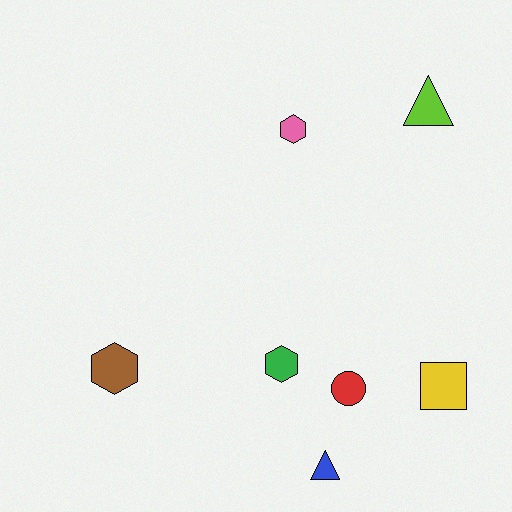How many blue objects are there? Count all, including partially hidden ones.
There is 1 blue object.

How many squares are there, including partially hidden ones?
There is 1 square.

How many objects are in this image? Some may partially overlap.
There are 7 objects.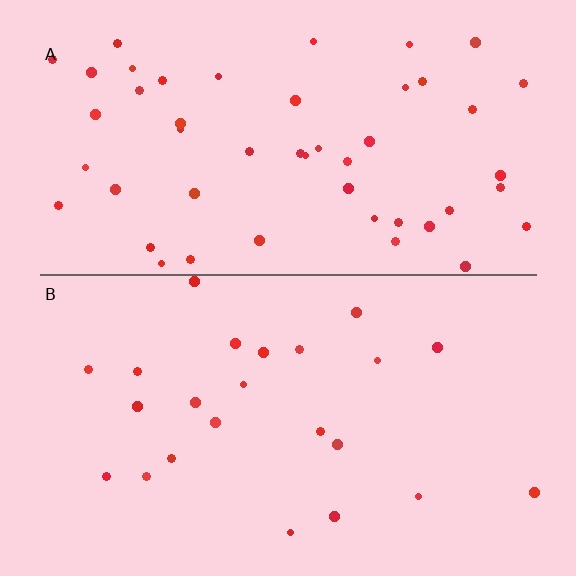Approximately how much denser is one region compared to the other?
Approximately 2.1× — region A over region B.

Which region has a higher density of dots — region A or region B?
A (the top).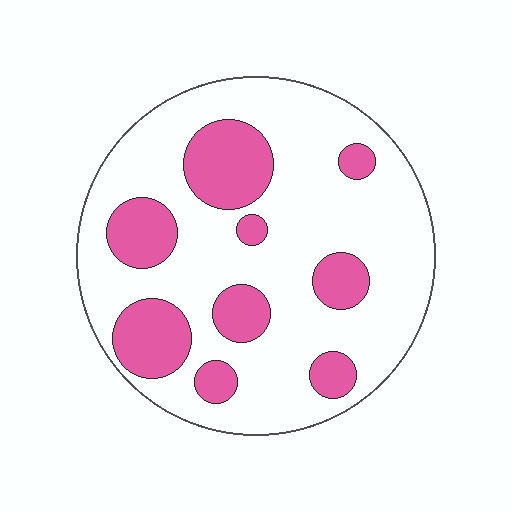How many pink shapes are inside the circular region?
9.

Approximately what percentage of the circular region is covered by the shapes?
Approximately 25%.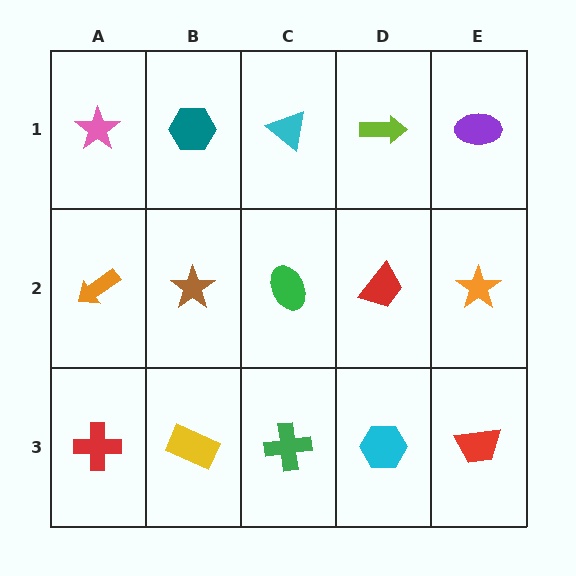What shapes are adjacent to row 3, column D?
A red trapezoid (row 2, column D), a green cross (row 3, column C), a red trapezoid (row 3, column E).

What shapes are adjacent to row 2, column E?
A purple ellipse (row 1, column E), a red trapezoid (row 3, column E), a red trapezoid (row 2, column D).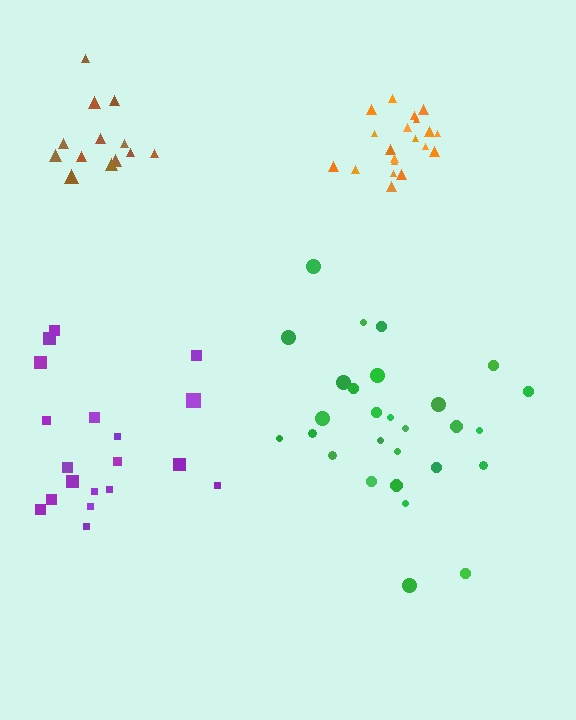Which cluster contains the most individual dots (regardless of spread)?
Green (28).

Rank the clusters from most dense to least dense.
orange, brown, green, purple.